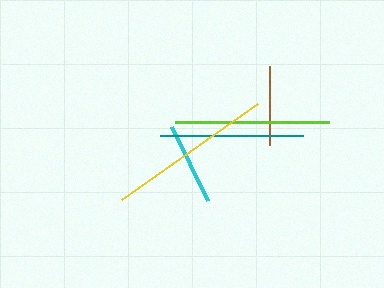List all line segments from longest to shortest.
From longest to shortest: yellow, lime, teal, cyan, brown.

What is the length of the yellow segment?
The yellow segment is approximately 167 pixels long.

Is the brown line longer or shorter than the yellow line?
The yellow line is longer than the brown line.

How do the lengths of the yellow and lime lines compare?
The yellow and lime lines are approximately the same length.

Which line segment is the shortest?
The brown line is the shortest at approximately 79 pixels.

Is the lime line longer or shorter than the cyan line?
The lime line is longer than the cyan line.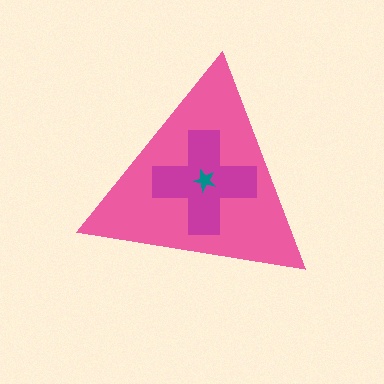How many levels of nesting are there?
3.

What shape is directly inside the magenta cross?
The teal star.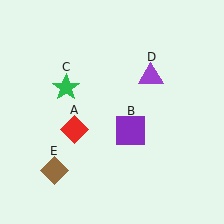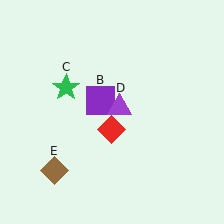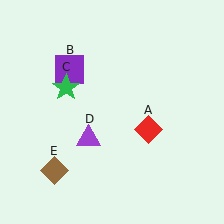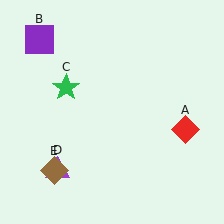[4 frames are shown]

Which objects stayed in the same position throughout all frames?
Green star (object C) and brown diamond (object E) remained stationary.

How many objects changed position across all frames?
3 objects changed position: red diamond (object A), purple square (object B), purple triangle (object D).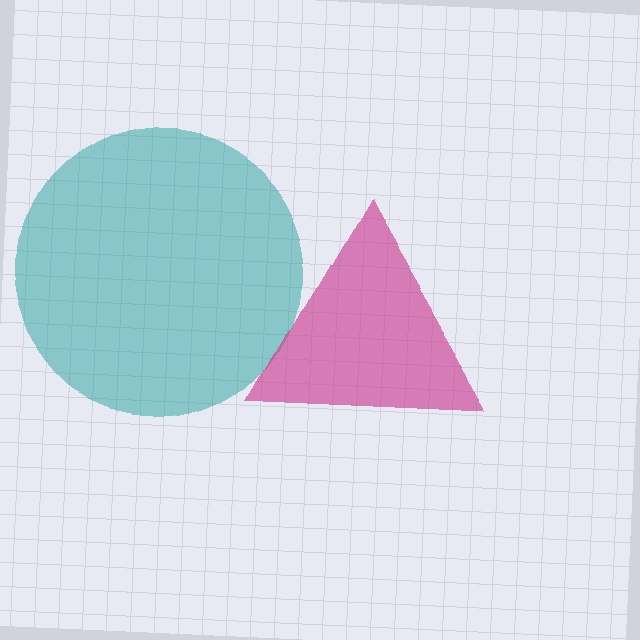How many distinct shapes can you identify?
There are 2 distinct shapes: a teal circle, a magenta triangle.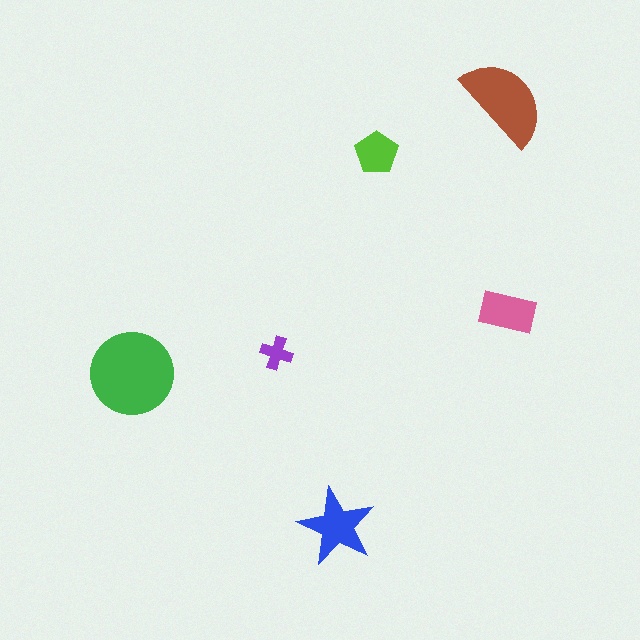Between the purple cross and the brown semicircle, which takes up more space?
The brown semicircle.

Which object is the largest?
The green circle.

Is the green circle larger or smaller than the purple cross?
Larger.